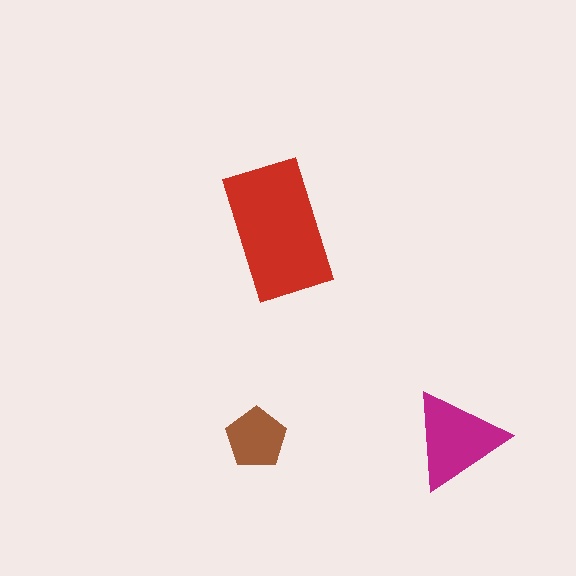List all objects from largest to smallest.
The red rectangle, the magenta triangle, the brown pentagon.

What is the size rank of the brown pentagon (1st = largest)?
3rd.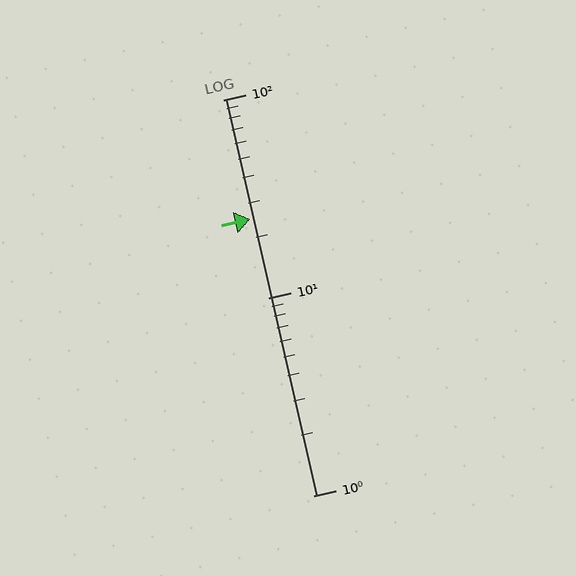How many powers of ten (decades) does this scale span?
The scale spans 2 decades, from 1 to 100.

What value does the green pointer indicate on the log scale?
The pointer indicates approximately 25.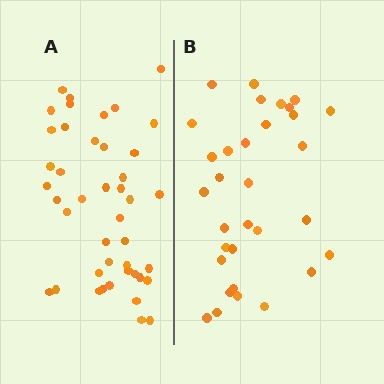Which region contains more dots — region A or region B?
Region A (the left region) has more dots.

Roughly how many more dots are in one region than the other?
Region A has roughly 12 or so more dots than region B.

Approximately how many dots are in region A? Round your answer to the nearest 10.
About 40 dots. (The exact count is 43, which rounds to 40.)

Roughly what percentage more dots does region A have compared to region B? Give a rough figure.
About 35% more.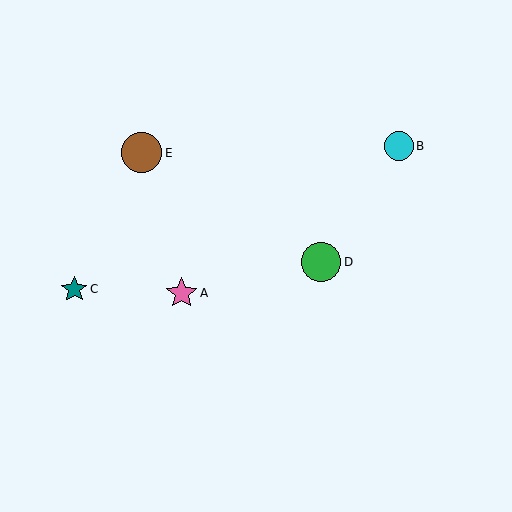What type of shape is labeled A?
Shape A is a pink star.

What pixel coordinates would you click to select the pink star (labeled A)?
Click at (182, 293) to select the pink star A.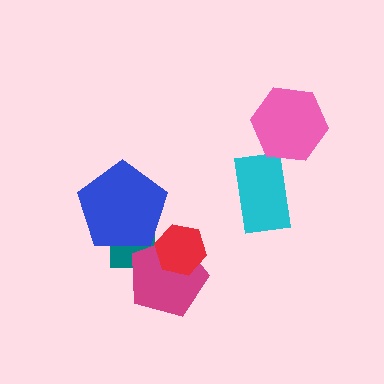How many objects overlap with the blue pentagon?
1 object overlaps with the blue pentagon.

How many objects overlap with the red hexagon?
2 objects overlap with the red hexagon.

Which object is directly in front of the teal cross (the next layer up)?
The blue pentagon is directly in front of the teal cross.